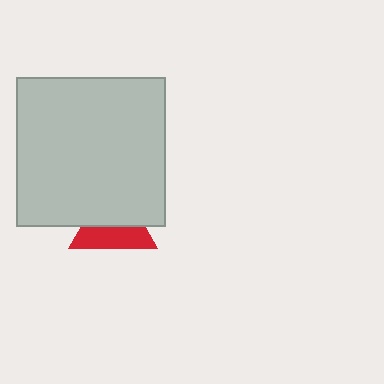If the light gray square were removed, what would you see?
You would see the complete red triangle.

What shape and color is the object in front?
The object in front is a light gray square.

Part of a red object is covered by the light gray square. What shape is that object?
It is a triangle.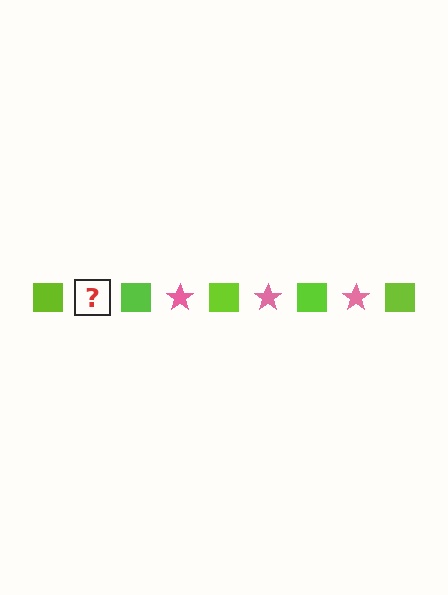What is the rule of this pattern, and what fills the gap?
The rule is that the pattern alternates between lime square and pink star. The gap should be filled with a pink star.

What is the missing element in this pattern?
The missing element is a pink star.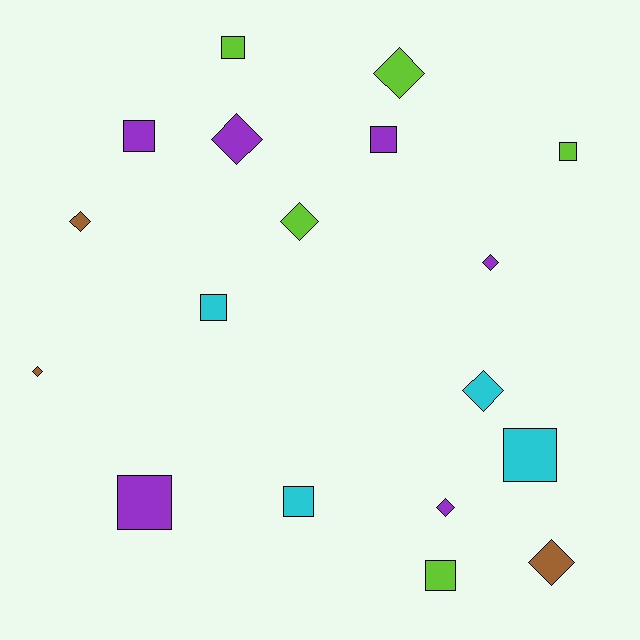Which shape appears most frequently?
Diamond, with 9 objects.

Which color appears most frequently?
Purple, with 6 objects.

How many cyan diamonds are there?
There is 1 cyan diamond.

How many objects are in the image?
There are 18 objects.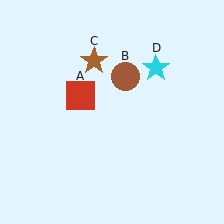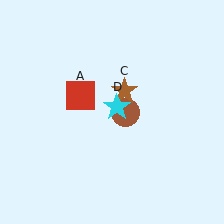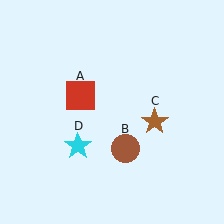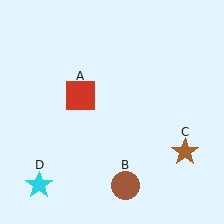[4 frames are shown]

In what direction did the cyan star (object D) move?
The cyan star (object D) moved down and to the left.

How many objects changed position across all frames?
3 objects changed position: brown circle (object B), brown star (object C), cyan star (object D).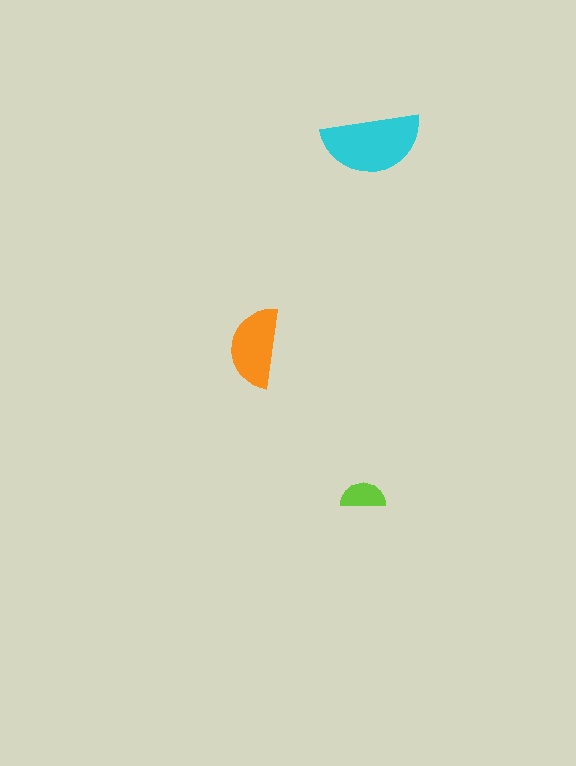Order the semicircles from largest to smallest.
the cyan one, the orange one, the lime one.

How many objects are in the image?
There are 3 objects in the image.